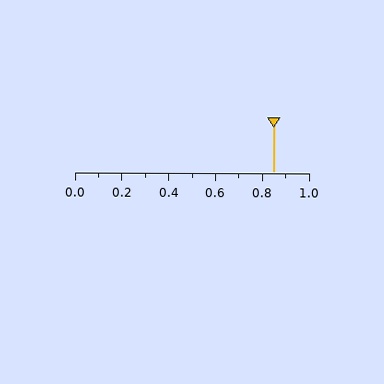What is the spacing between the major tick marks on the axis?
The major ticks are spaced 0.2 apart.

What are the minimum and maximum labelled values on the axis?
The axis runs from 0.0 to 1.0.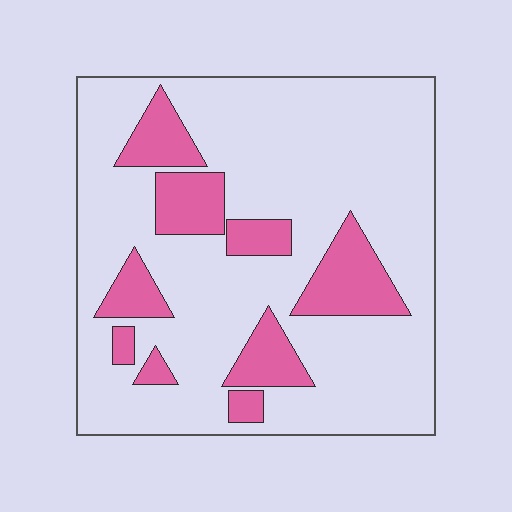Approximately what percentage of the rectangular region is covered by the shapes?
Approximately 20%.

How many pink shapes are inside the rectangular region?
9.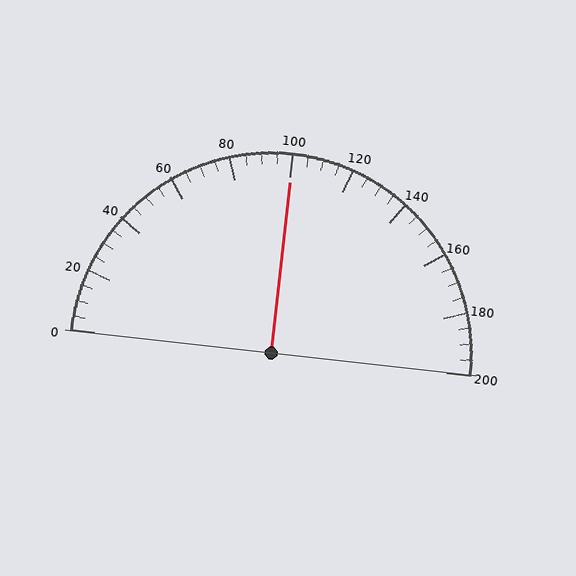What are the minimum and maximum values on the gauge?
The gauge ranges from 0 to 200.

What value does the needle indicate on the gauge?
The needle indicates approximately 100.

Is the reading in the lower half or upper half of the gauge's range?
The reading is in the upper half of the range (0 to 200).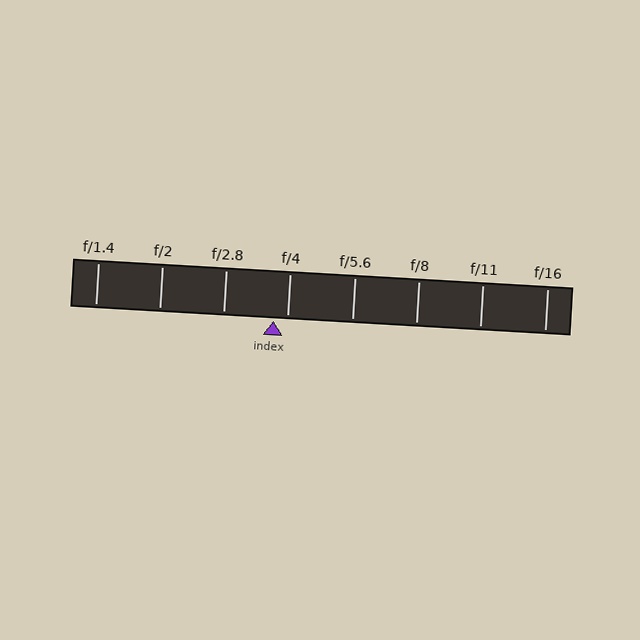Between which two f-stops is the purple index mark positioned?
The index mark is between f/2.8 and f/4.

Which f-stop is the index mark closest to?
The index mark is closest to f/4.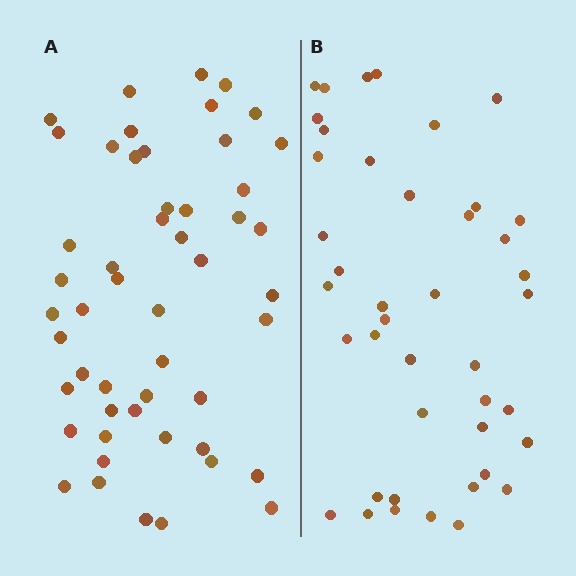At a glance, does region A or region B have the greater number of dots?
Region A (the left region) has more dots.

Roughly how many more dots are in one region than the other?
Region A has roughly 8 or so more dots than region B.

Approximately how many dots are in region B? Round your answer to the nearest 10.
About 40 dots. (The exact count is 42, which rounds to 40.)